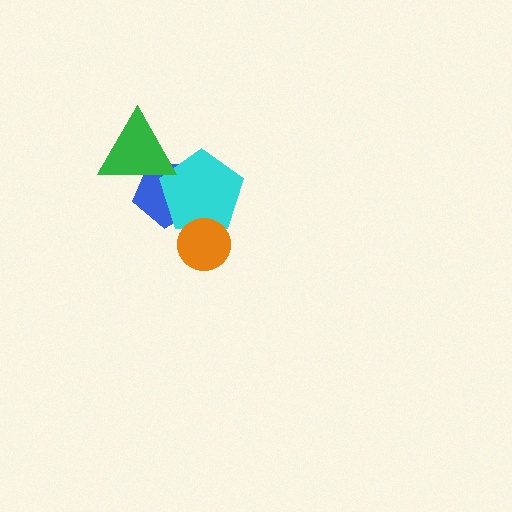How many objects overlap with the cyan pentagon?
3 objects overlap with the cyan pentagon.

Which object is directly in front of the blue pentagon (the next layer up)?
The cyan pentagon is directly in front of the blue pentagon.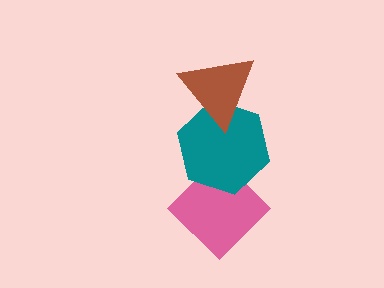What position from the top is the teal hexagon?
The teal hexagon is 2nd from the top.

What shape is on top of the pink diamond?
The teal hexagon is on top of the pink diamond.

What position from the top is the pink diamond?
The pink diamond is 3rd from the top.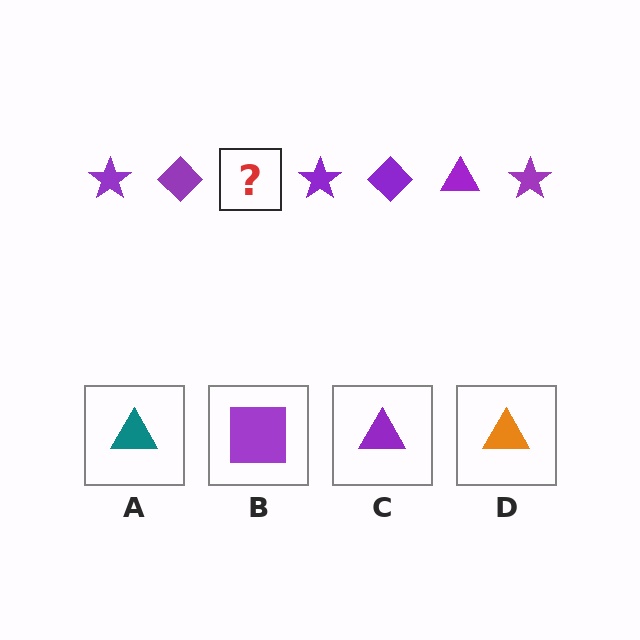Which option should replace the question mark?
Option C.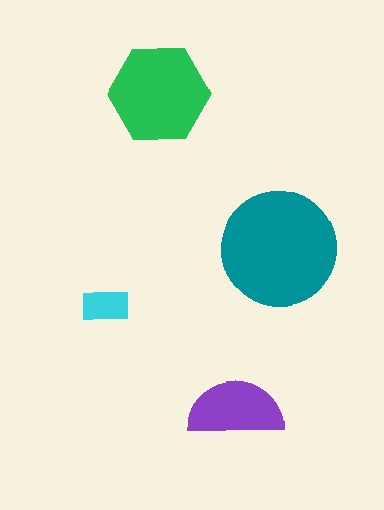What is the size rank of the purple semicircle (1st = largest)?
3rd.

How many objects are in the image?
There are 4 objects in the image.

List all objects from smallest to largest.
The cyan rectangle, the purple semicircle, the green hexagon, the teal circle.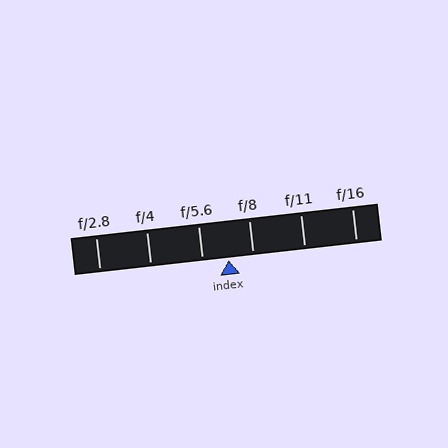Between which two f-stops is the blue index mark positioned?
The index mark is between f/5.6 and f/8.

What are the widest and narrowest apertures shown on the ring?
The widest aperture shown is f/2.8 and the narrowest is f/16.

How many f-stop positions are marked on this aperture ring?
There are 6 f-stop positions marked.